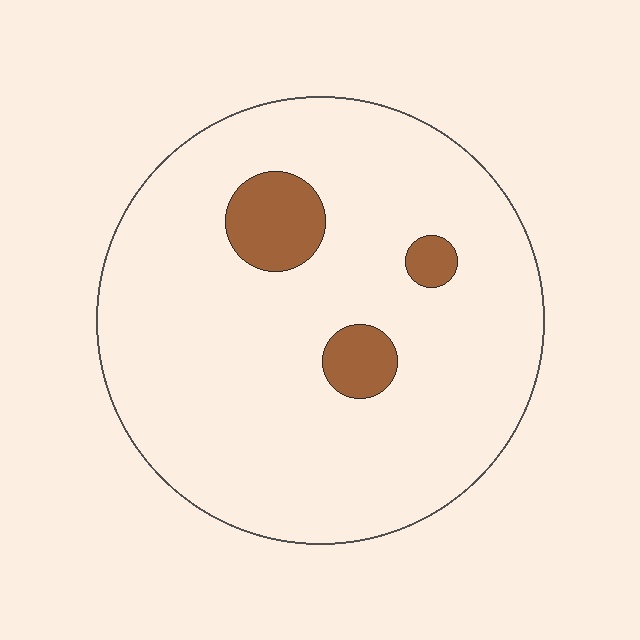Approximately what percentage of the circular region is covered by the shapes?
Approximately 10%.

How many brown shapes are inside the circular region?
3.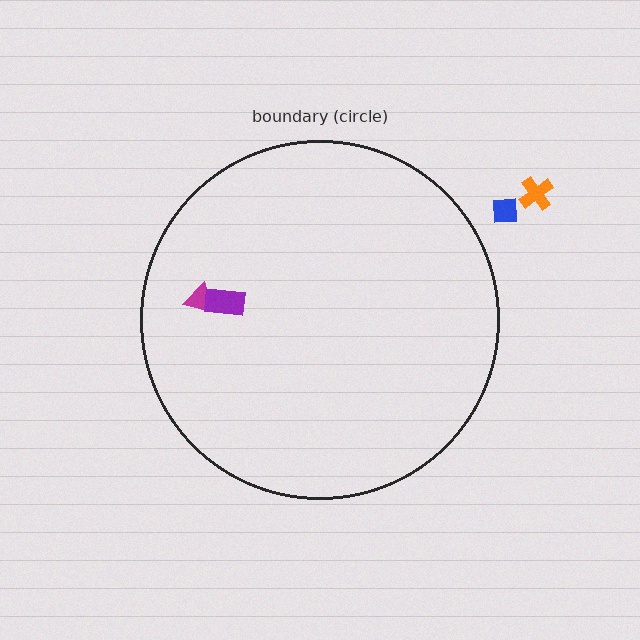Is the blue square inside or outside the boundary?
Outside.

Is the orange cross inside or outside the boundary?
Outside.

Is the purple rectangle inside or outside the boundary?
Inside.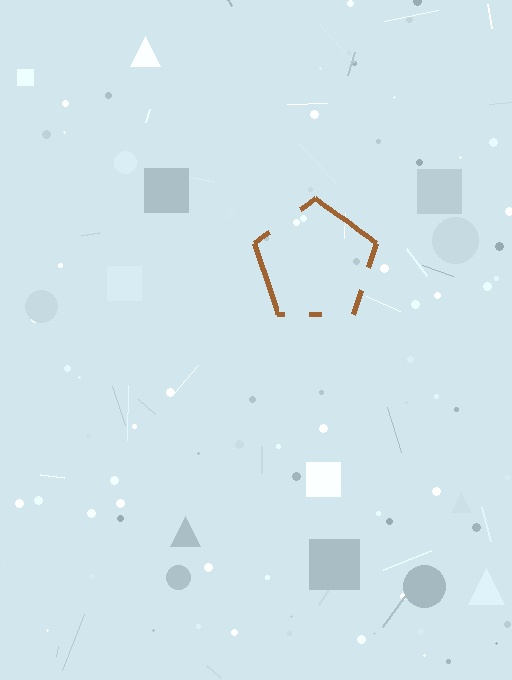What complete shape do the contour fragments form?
The contour fragments form a pentagon.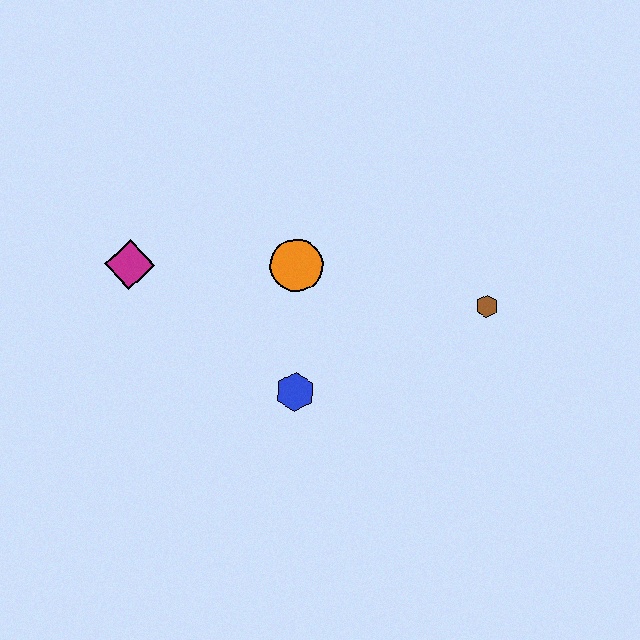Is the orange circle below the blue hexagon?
No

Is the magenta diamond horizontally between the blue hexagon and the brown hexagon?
No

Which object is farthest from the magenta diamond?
The brown hexagon is farthest from the magenta diamond.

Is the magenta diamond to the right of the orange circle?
No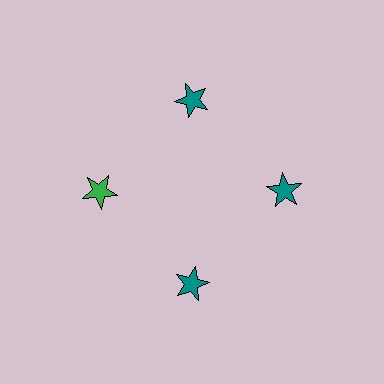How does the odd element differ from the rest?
It has a different color: green instead of teal.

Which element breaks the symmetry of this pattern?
The green star at roughly the 9 o'clock position breaks the symmetry. All other shapes are teal stars.